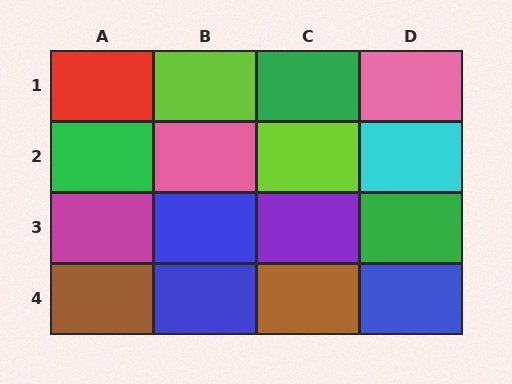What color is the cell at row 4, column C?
Brown.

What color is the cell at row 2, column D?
Cyan.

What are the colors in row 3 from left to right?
Magenta, blue, purple, green.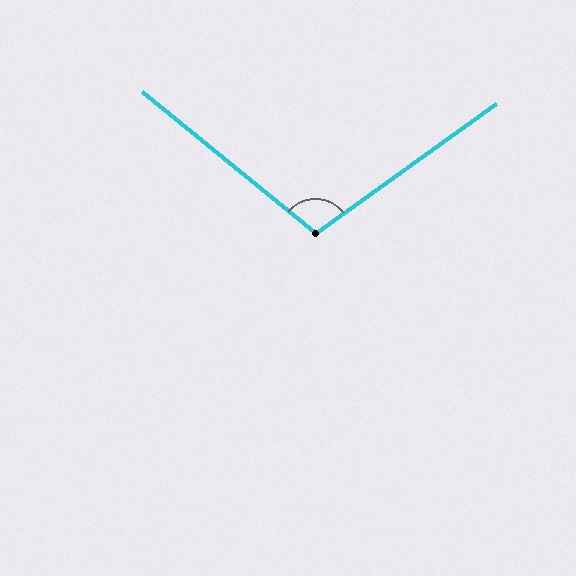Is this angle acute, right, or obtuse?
It is obtuse.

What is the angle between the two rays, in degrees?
Approximately 105 degrees.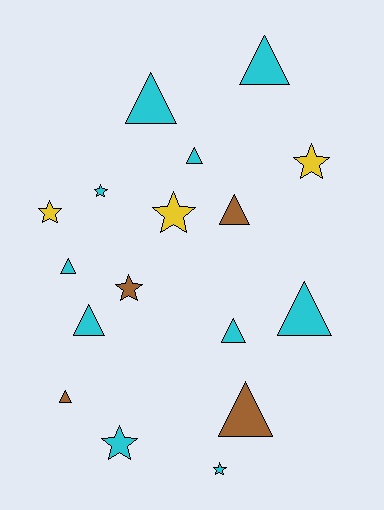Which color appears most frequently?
Cyan, with 10 objects.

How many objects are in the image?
There are 17 objects.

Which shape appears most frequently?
Triangle, with 10 objects.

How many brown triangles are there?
There are 3 brown triangles.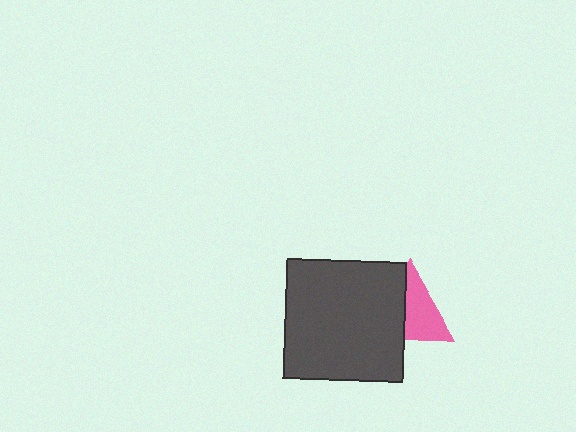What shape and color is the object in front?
The object in front is a dark gray square.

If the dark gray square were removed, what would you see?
You would see the complete pink triangle.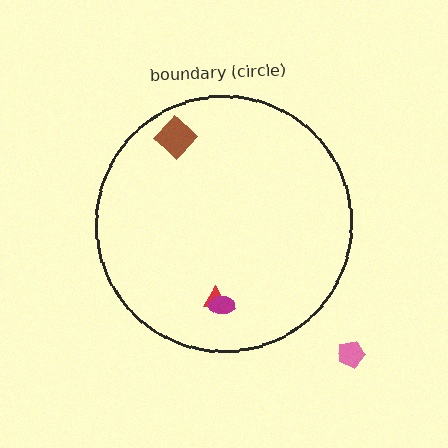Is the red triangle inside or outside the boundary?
Inside.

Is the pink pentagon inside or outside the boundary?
Outside.